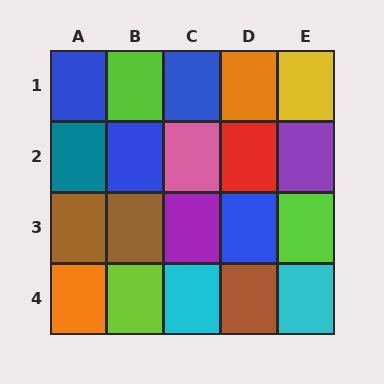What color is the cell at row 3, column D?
Blue.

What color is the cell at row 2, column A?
Teal.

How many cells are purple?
2 cells are purple.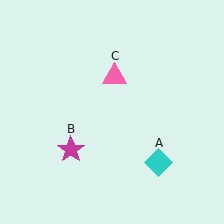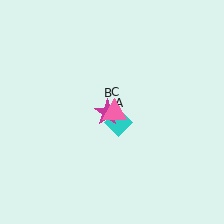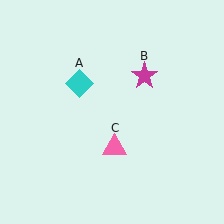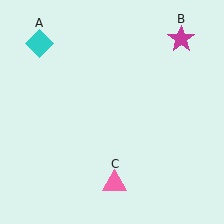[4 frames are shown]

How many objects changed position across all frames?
3 objects changed position: cyan diamond (object A), magenta star (object B), pink triangle (object C).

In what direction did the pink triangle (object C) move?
The pink triangle (object C) moved down.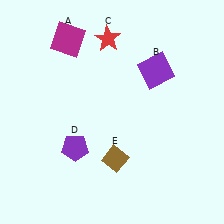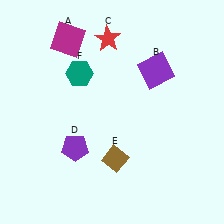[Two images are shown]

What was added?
A teal hexagon (F) was added in Image 2.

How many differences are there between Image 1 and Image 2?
There is 1 difference between the two images.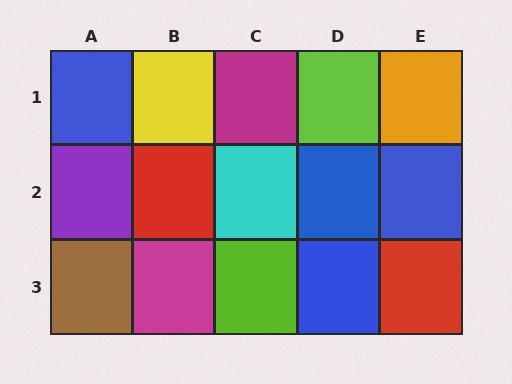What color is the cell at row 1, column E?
Orange.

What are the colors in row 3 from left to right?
Brown, magenta, lime, blue, red.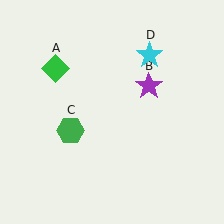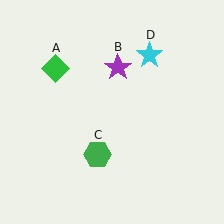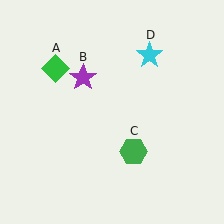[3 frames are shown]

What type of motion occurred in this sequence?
The purple star (object B), green hexagon (object C) rotated counterclockwise around the center of the scene.